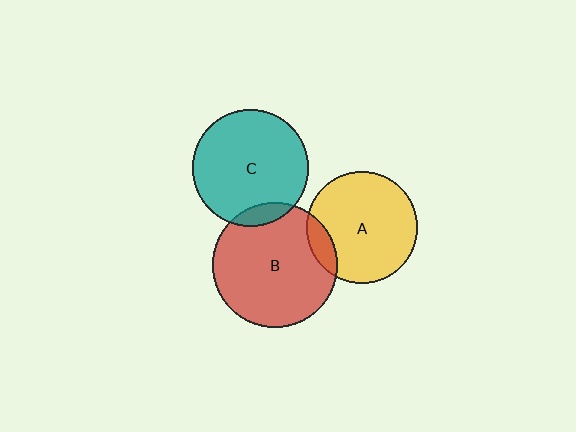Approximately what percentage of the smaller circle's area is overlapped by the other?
Approximately 10%.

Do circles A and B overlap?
Yes.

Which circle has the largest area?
Circle B (red).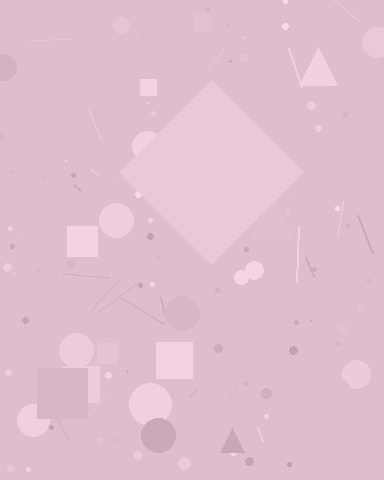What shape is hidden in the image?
A diamond is hidden in the image.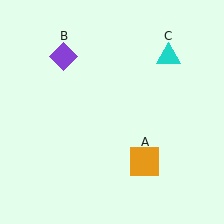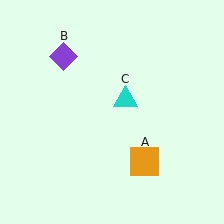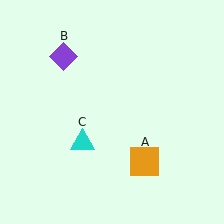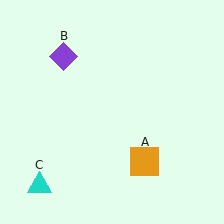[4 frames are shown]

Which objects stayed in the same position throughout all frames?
Orange square (object A) and purple diamond (object B) remained stationary.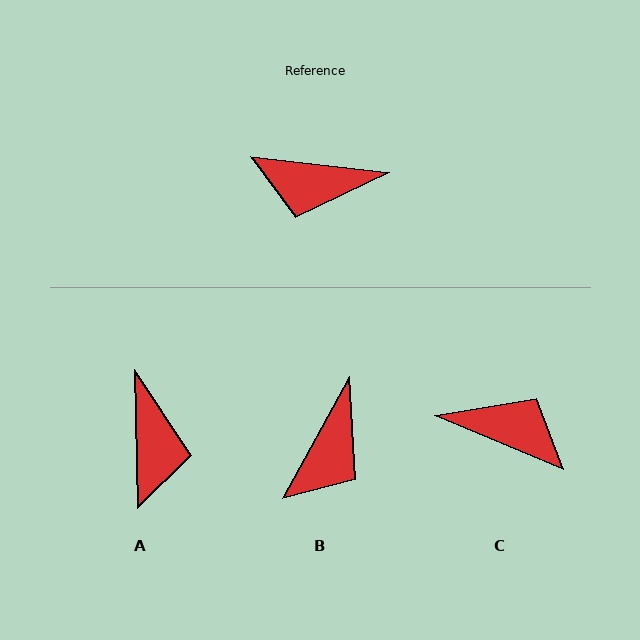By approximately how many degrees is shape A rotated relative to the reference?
Approximately 98 degrees counter-clockwise.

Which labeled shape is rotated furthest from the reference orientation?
C, about 164 degrees away.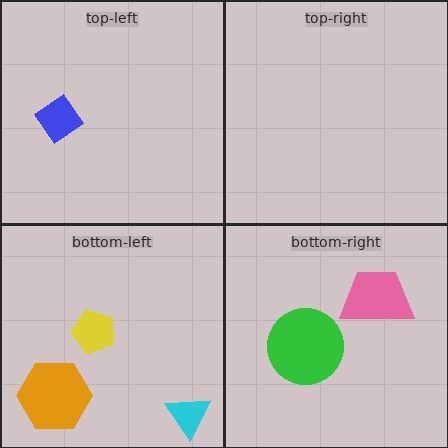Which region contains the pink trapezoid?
The bottom-right region.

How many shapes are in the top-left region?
1.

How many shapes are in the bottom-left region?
3.